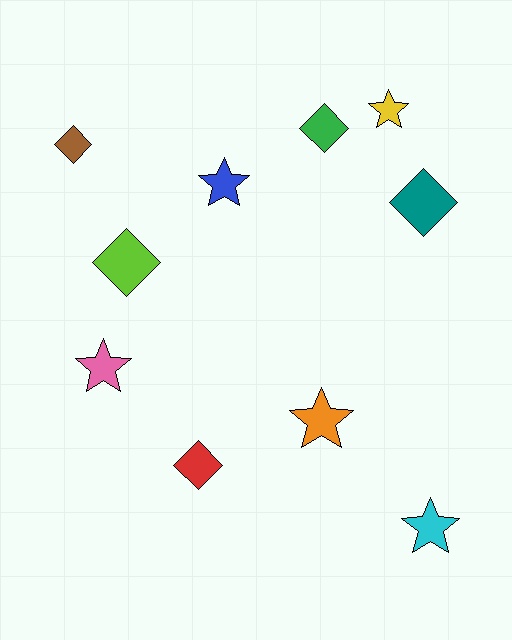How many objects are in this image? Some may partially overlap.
There are 10 objects.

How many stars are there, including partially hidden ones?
There are 5 stars.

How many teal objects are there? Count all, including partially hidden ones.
There is 1 teal object.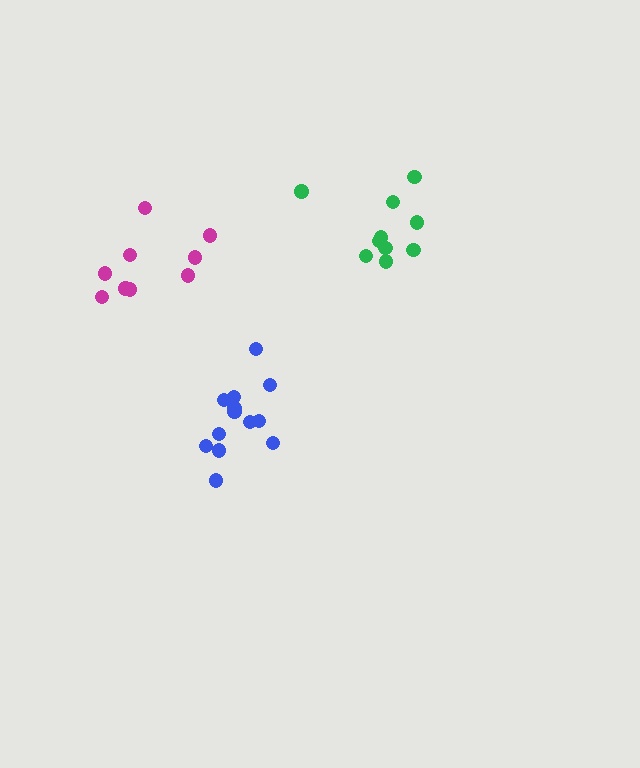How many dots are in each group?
Group 1: 13 dots, Group 2: 10 dots, Group 3: 9 dots (32 total).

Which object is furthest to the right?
The green cluster is rightmost.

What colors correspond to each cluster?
The clusters are colored: blue, green, magenta.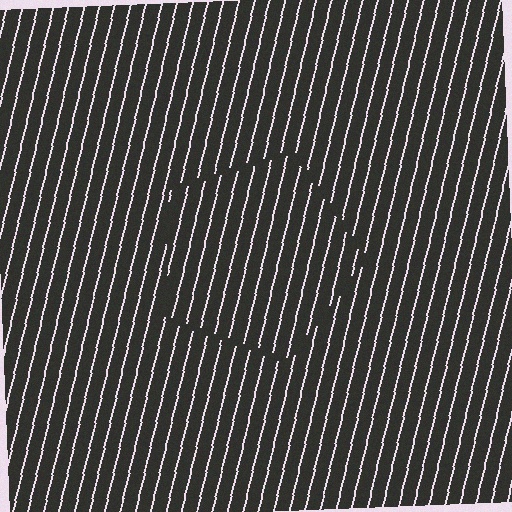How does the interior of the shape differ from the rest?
The interior of the shape contains the same grating, shifted by half a period — the contour is defined by the phase discontinuity where line-ends from the inner and outer gratings abut.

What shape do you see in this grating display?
An illusory pentagon. The interior of the shape contains the same grating, shifted by half a period — the contour is defined by the phase discontinuity where line-ends from the inner and outer gratings abut.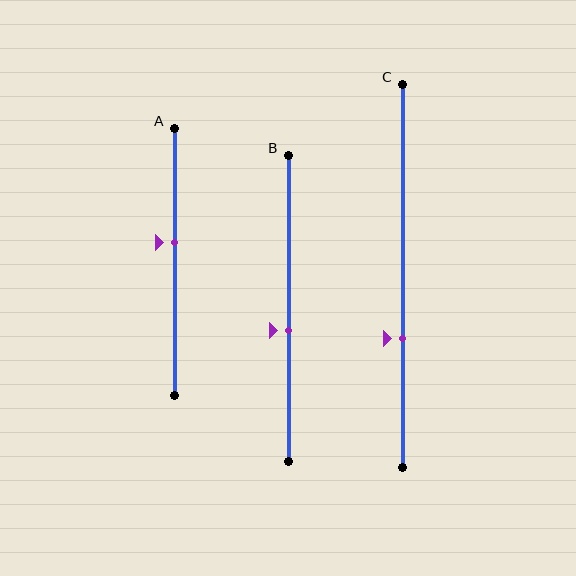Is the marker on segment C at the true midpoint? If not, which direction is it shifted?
No, the marker on segment C is shifted downward by about 16% of the segment length.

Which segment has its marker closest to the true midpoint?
Segment B has its marker closest to the true midpoint.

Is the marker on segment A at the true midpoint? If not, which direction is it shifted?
No, the marker on segment A is shifted upward by about 7% of the segment length.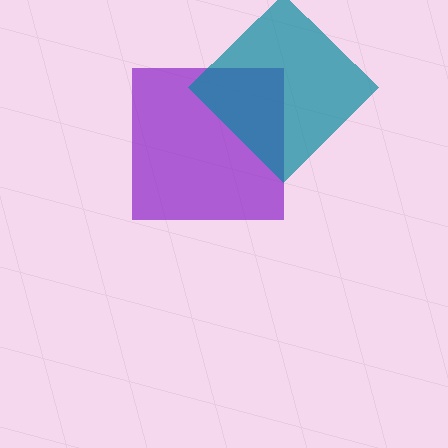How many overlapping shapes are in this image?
There are 2 overlapping shapes in the image.